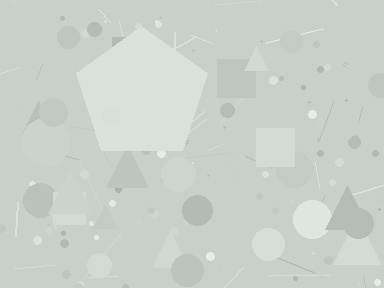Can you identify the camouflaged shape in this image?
The camouflaged shape is a pentagon.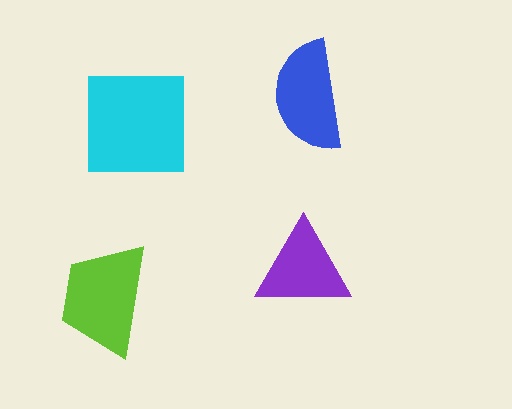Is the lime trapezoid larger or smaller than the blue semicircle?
Larger.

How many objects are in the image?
There are 4 objects in the image.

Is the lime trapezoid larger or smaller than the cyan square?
Smaller.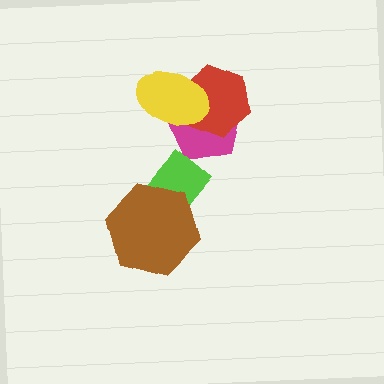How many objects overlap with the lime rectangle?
1 object overlaps with the lime rectangle.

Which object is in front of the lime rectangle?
The brown hexagon is in front of the lime rectangle.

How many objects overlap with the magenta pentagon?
2 objects overlap with the magenta pentagon.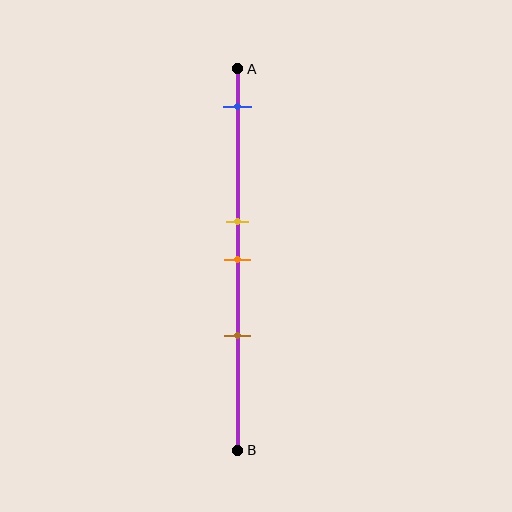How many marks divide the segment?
There are 4 marks dividing the segment.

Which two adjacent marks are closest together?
The yellow and orange marks are the closest adjacent pair.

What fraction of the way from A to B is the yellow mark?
The yellow mark is approximately 40% (0.4) of the way from A to B.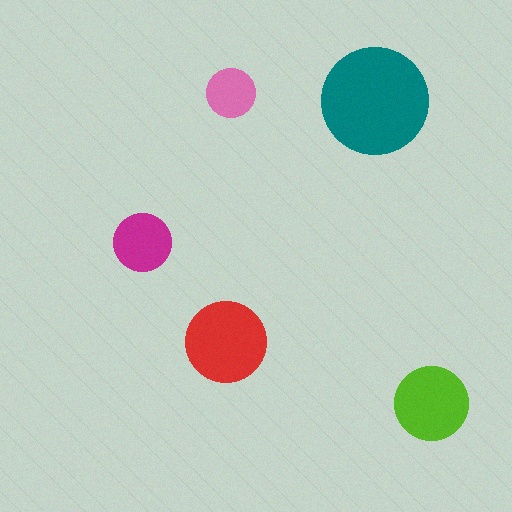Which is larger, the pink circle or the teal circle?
The teal one.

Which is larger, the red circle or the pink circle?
The red one.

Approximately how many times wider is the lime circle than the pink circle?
About 1.5 times wider.